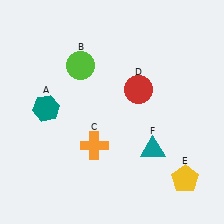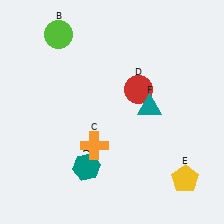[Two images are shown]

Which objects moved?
The objects that moved are: the teal hexagon (A), the lime circle (B), the teal triangle (F).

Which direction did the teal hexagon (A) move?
The teal hexagon (A) moved down.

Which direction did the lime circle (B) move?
The lime circle (B) moved up.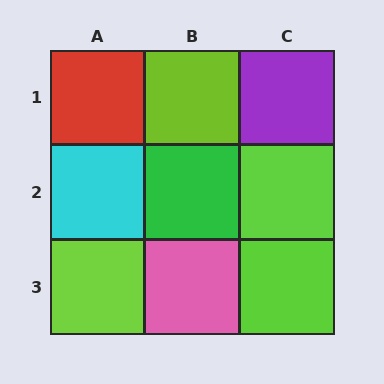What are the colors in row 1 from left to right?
Red, lime, purple.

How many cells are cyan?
1 cell is cyan.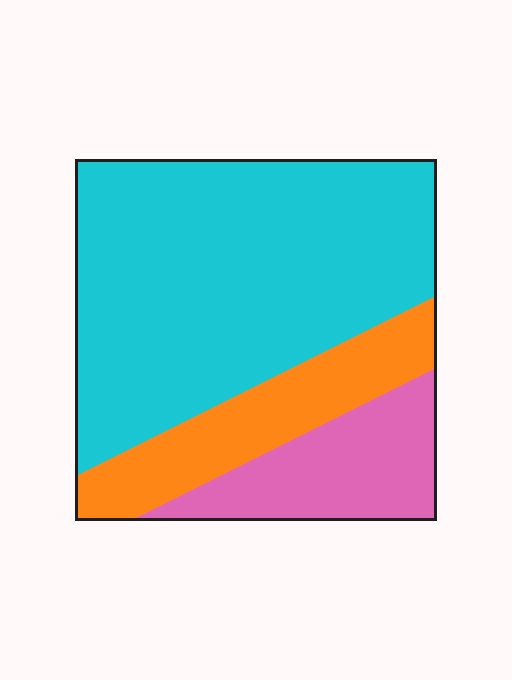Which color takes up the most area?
Cyan, at roughly 65%.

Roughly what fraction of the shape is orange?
Orange takes up less than a quarter of the shape.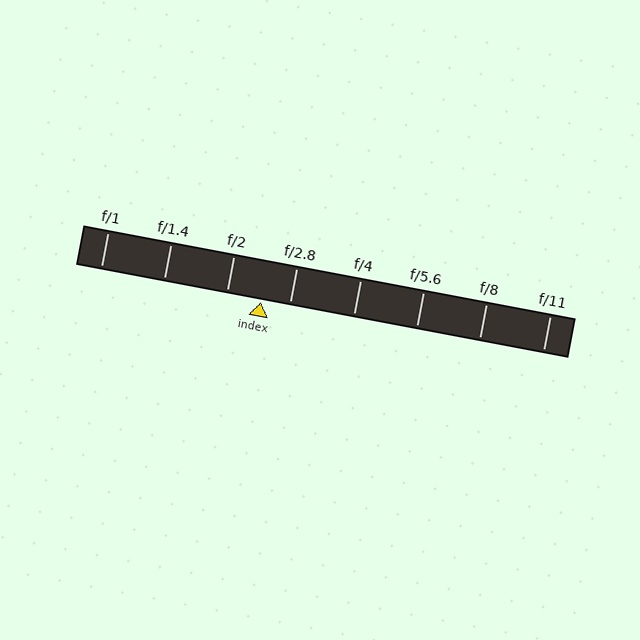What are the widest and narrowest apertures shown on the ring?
The widest aperture shown is f/1 and the narrowest is f/11.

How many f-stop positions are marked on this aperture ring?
There are 8 f-stop positions marked.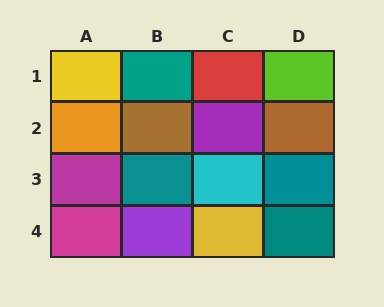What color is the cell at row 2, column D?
Brown.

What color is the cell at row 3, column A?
Magenta.